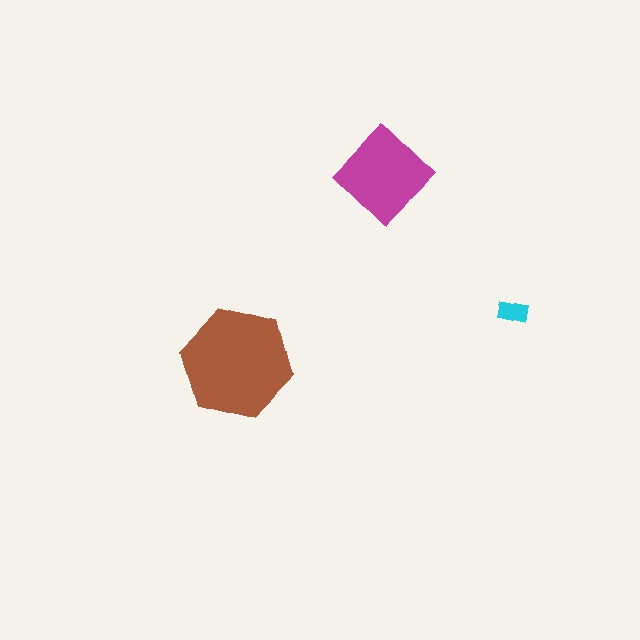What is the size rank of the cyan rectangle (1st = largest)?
3rd.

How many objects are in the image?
There are 3 objects in the image.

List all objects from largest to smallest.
The brown hexagon, the magenta diamond, the cyan rectangle.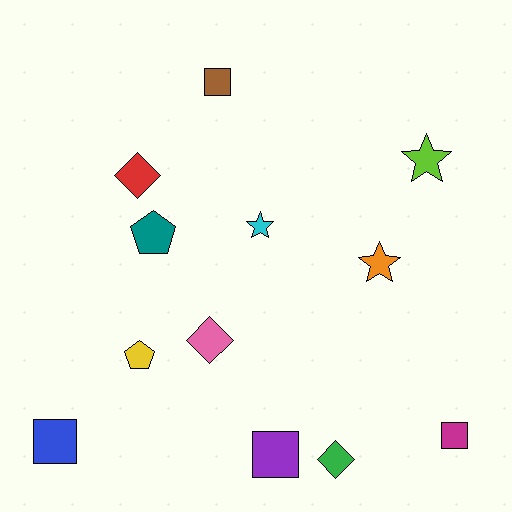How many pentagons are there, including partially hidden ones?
There are 2 pentagons.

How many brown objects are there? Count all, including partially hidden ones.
There is 1 brown object.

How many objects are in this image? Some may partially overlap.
There are 12 objects.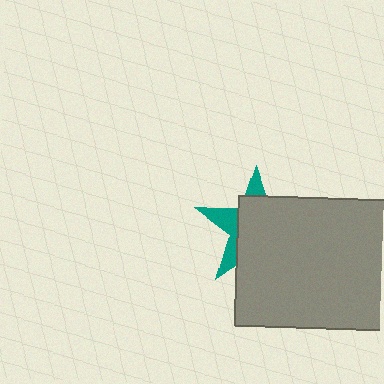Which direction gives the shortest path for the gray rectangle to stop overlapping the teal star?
Moving toward the lower-right gives the shortest separation.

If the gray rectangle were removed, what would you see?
You would see the complete teal star.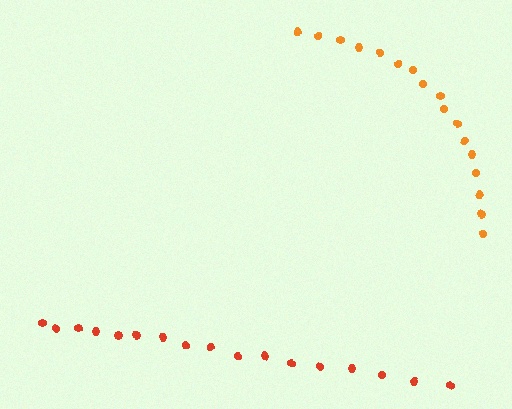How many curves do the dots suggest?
There are 2 distinct paths.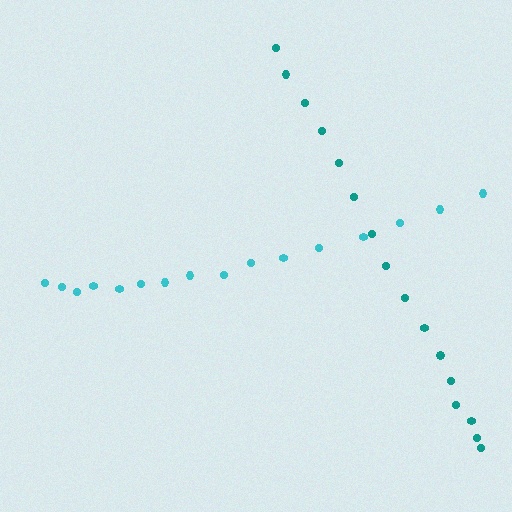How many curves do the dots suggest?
There are 2 distinct paths.